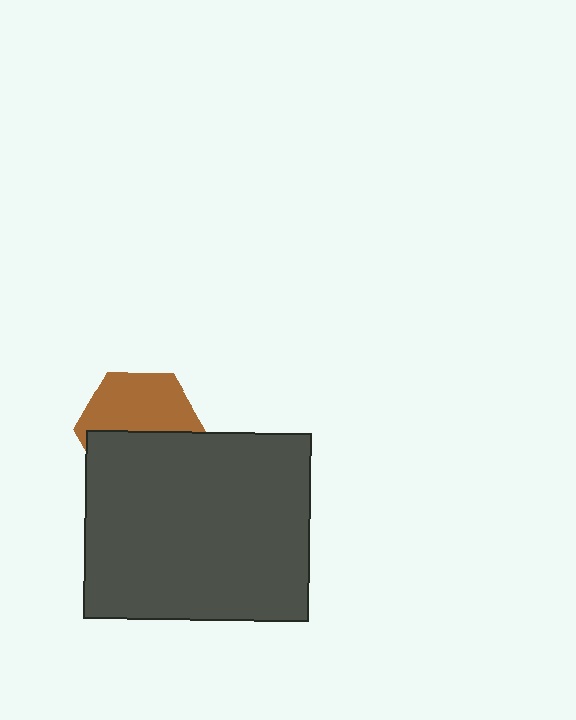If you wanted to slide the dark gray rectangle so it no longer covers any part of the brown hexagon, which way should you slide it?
Slide it down — that is the most direct way to separate the two shapes.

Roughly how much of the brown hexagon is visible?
About half of it is visible (roughly 52%).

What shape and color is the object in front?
The object in front is a dark gray rectangle.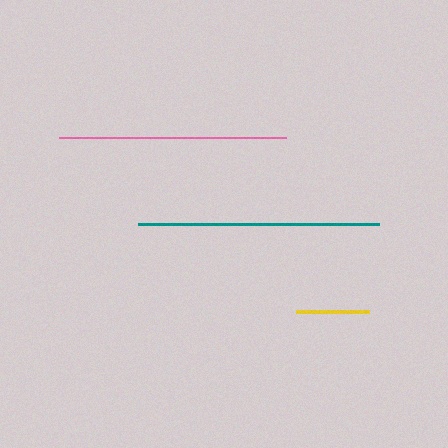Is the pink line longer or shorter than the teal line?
The teal line is longer than the pink line.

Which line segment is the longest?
The teal line is the longest at approximately 241 pixels.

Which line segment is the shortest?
The yellow line is the shortest at approximately 72 pixels.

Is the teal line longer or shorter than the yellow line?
The teal line is longer than the yellow line.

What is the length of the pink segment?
The pink segment is approximately 227 pixels long.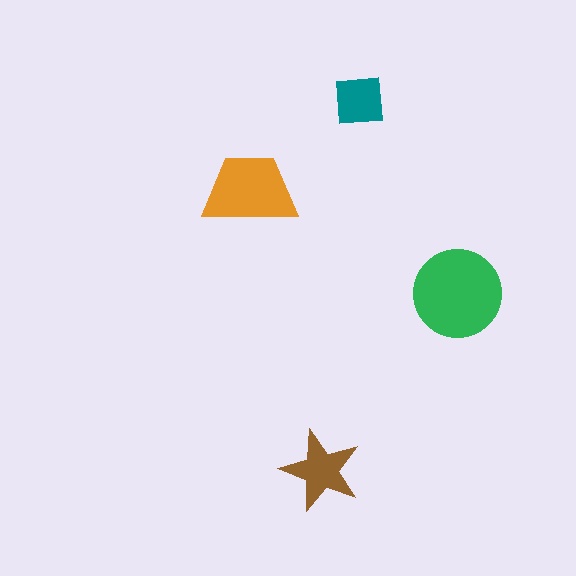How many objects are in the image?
There are 4 objects in the image.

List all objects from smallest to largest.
The teal square, the brown star, the orange trapezoid, the green circle.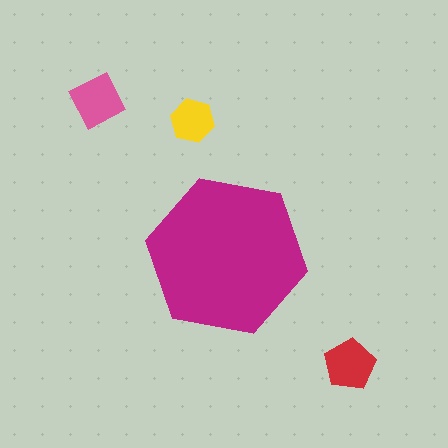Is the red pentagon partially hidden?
No, the red pentagon is fully visible.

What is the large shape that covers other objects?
A magenta hexagon.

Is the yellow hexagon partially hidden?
No, the yellow hexagon is fully visible.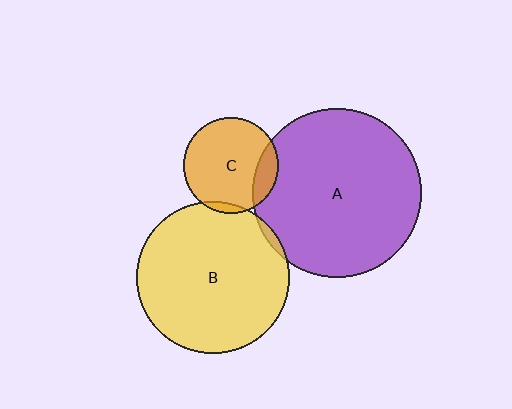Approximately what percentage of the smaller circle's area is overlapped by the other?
Approximately 5%.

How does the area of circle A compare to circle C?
Approximately 3.2 times.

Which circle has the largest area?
Circle A (purple).